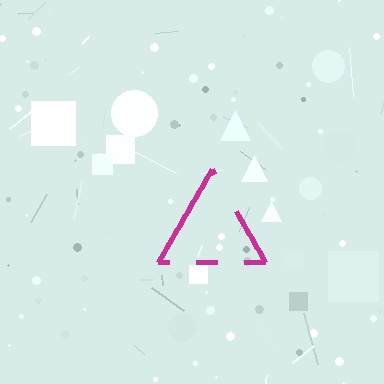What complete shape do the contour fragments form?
The contour fragments form a triangle.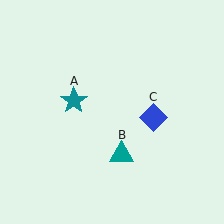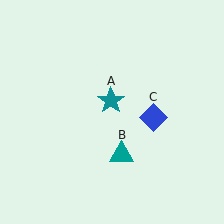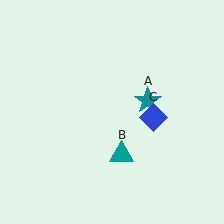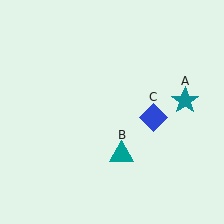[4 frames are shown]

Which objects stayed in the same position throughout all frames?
Teal triangle (object B) and blue diamond (object C) remained stationary.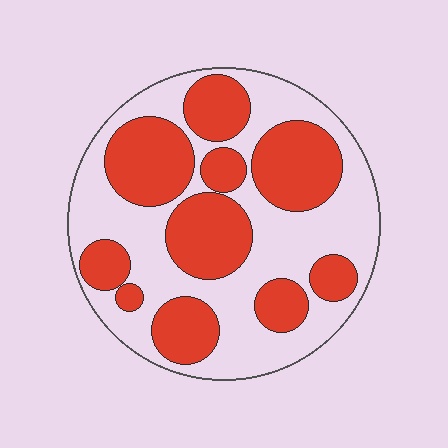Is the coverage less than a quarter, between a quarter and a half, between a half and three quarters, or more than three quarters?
Between a quarter and a half.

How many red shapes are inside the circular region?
10.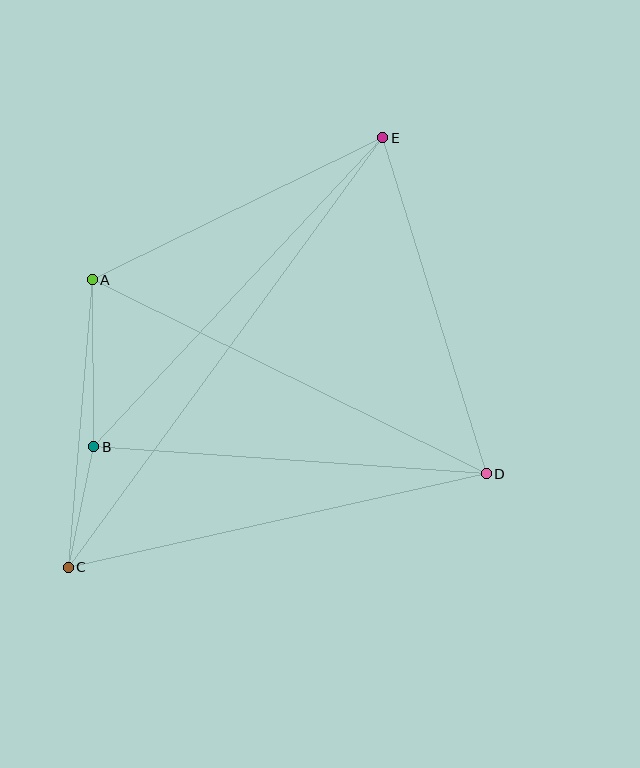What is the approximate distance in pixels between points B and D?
The distance between B and D is approximately 393 pixels.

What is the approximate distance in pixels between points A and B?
The distance between A and B is approximately 167 pixels.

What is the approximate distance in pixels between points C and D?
The distance between C and D is approximately 428 pixels.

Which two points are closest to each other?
Points B and C are closest to each other.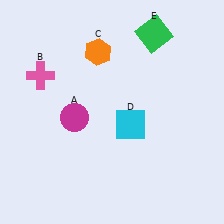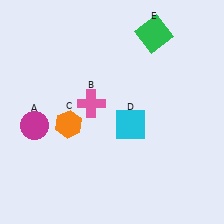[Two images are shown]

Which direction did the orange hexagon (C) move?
The orange hexagon (C) moved down.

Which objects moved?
The objects that moved are: the magenta circle (A), the pink cross (B), the orange hexagon (C).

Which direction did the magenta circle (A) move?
The magenta circle (A) moved left.